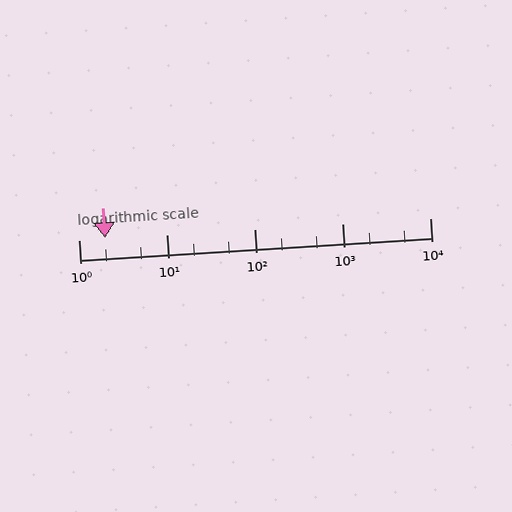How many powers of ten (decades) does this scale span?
The scale spans 4 decades, from 1 to 10000.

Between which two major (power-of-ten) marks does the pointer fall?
The pointer is between 1 and 10.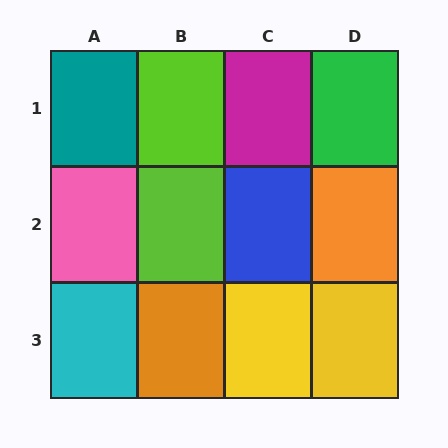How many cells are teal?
1 cell is teal.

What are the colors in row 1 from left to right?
Teal, lime, magenta, green.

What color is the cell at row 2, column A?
Pink.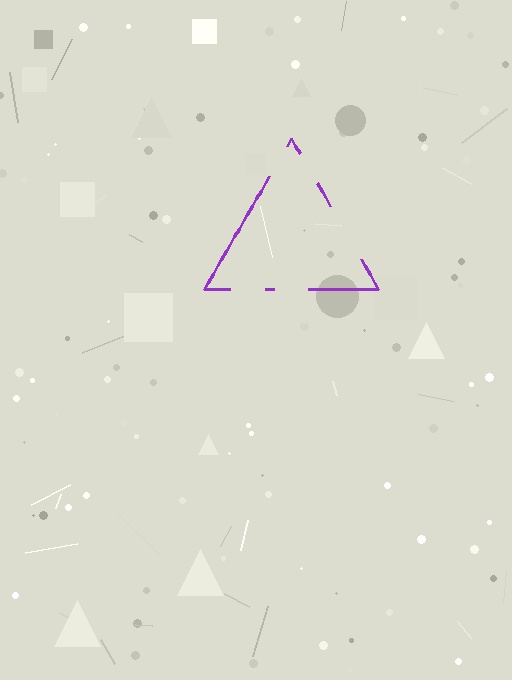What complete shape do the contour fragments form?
The contour fragments form a triangle.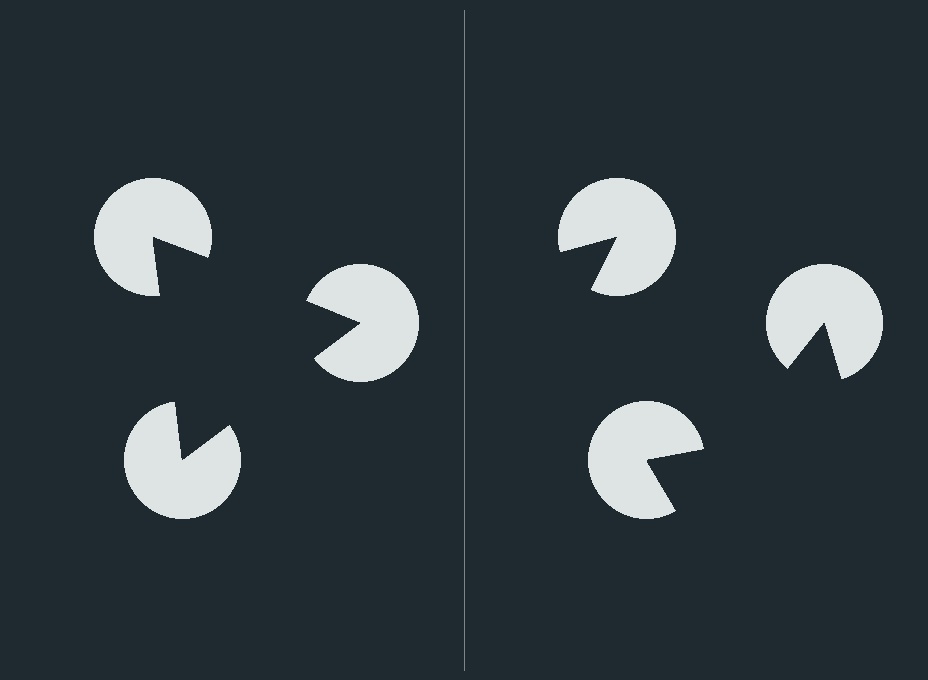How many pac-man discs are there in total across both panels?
6 — 3 on each side.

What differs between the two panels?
The pac-man discs are positioned identically on both sides; only the wedge orientations differ. On the left they align to a triangle; on the right they are misaligned.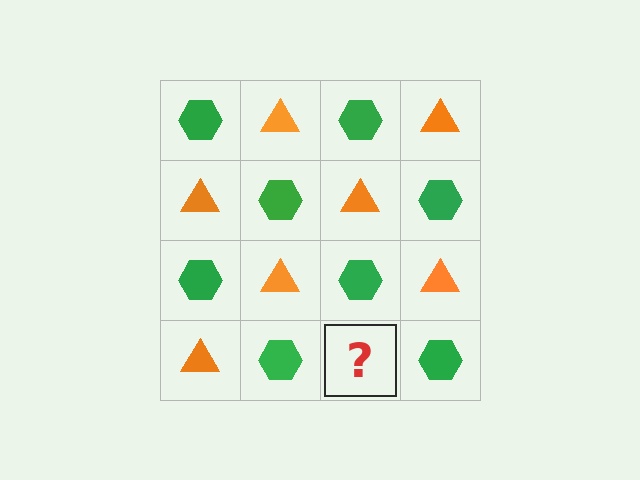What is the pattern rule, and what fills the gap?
The rule is that it alternates green hexagon and orange triangle in a checkerboard pattern. The gap should be filled with an orange triangle.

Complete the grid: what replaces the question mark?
The question mark should be replaced with an orange triangle.